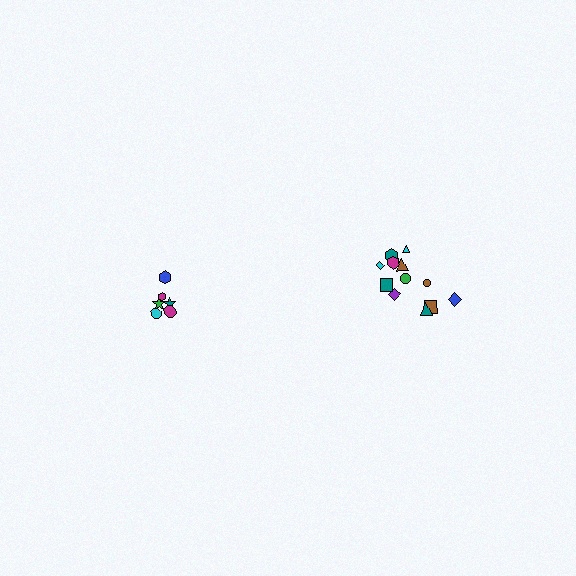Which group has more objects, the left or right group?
The right group.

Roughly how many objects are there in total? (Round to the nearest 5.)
Roughly 20 objects in total.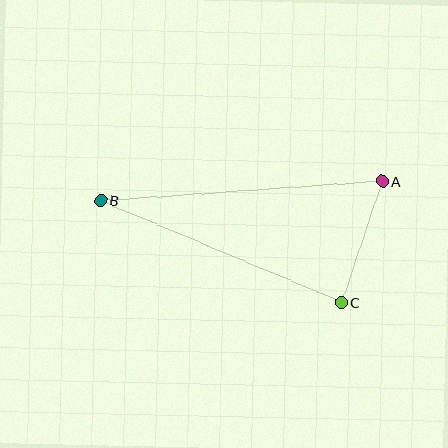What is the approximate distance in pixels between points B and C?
The distance between B and C is approximately 261 pixels.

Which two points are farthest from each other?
Points A and B are farthest from each other.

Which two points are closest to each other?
Points A and C are closest to each other.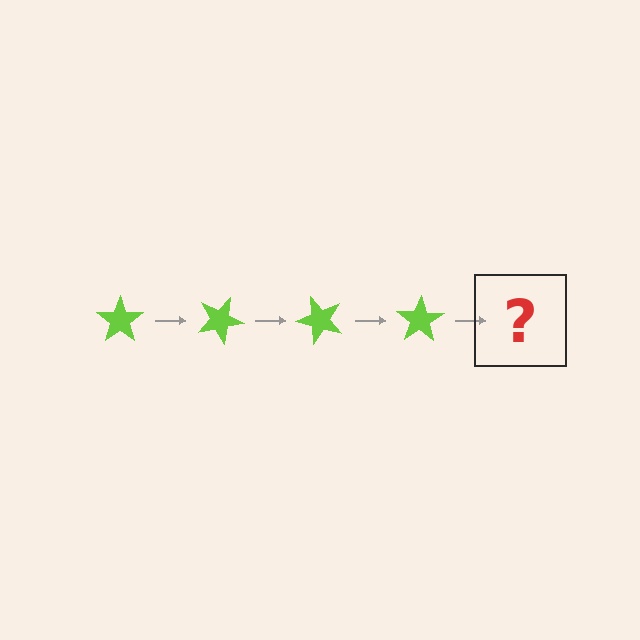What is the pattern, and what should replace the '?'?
The pattern is that the star rotates 25 degrees each step. The '?' should be a lime star rotated 100 degrees.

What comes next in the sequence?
The next element should be a lime star rotated 100 degrees.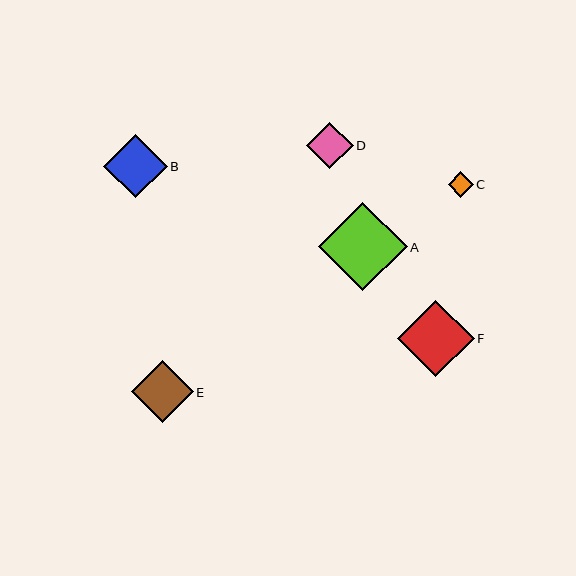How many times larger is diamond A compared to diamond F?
Diamond A is approximately 1.2 times the size of diamond F.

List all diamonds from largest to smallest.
From largest to smallest: A, F, B, E, D, C.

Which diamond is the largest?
Diamond A is the largest with a size of approximately 88 pixels.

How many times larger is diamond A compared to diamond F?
Diamond A is approximately 1.2 times the size of diamond F.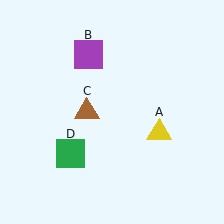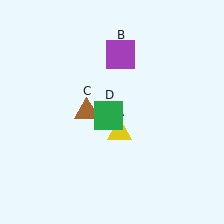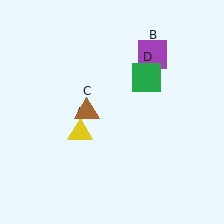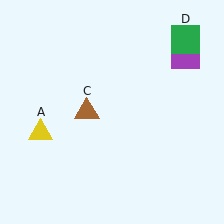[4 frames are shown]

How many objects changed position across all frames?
3 objects changed position: yellow triangle (object A), purple square (object B), green square (object D).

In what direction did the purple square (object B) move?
The purple square (object B) moved right.